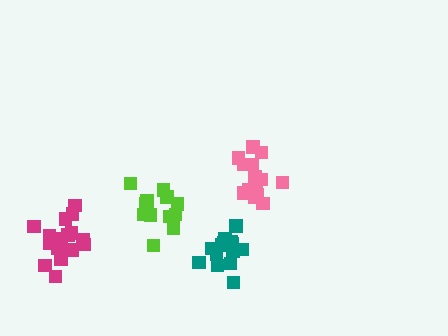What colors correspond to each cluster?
The clusters are colored: magenta, lime, pink, teal.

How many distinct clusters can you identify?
There are 4 distinct clusters.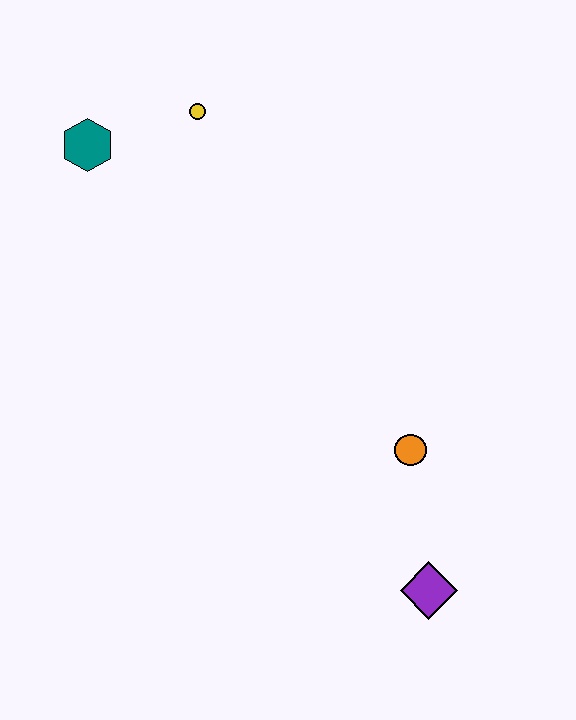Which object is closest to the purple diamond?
The orange circle is closest to the purple diamond.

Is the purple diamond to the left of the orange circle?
No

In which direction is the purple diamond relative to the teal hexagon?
The purple diamond is below the teal hexagon.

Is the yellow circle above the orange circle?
Yes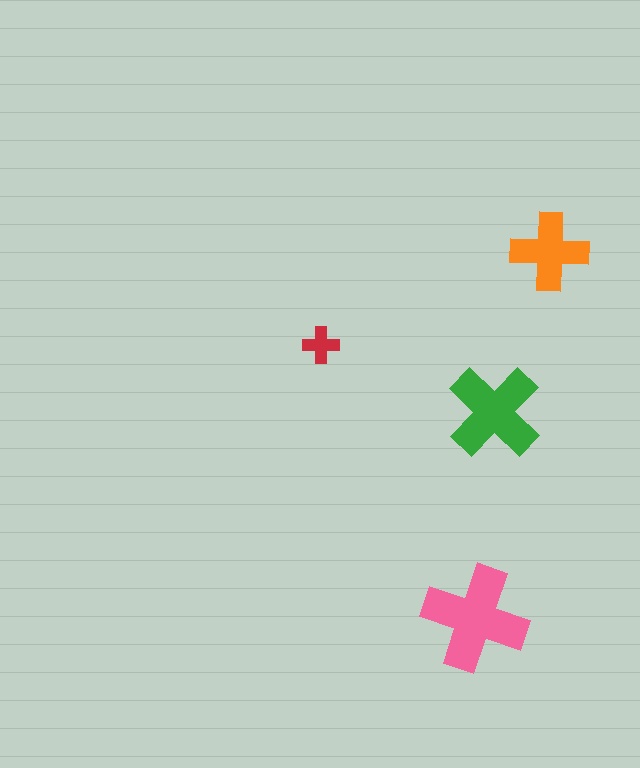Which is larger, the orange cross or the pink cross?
The pink one.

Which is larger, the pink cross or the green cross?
The pink one.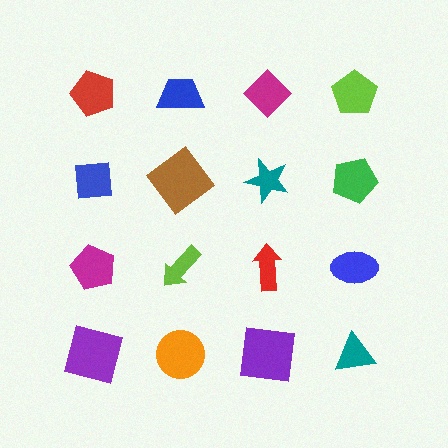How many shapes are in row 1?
4 shapes.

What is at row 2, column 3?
A teal star.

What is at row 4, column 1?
A purple square.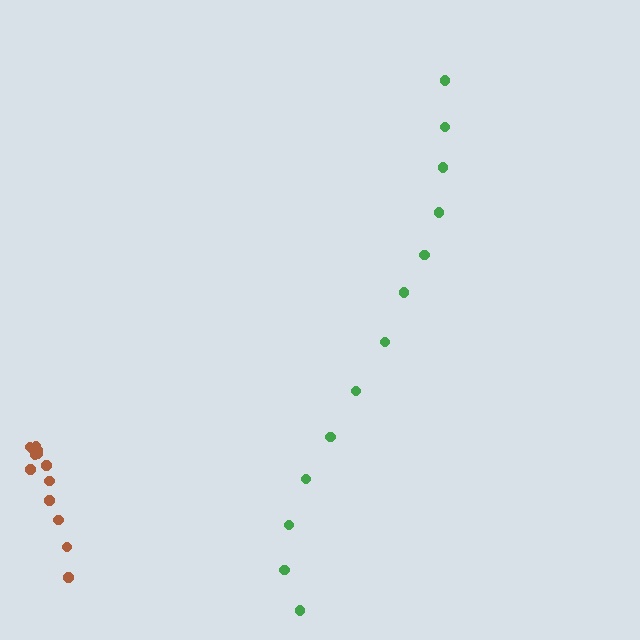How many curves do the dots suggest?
There are 2 distinct paths.